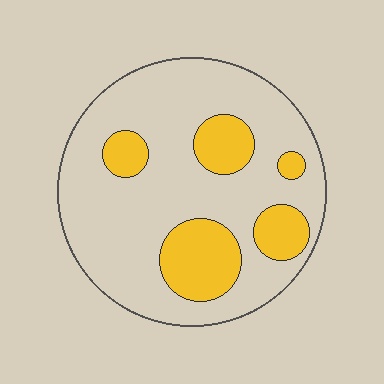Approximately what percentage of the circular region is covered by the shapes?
Approximately 25%.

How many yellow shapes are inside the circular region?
5.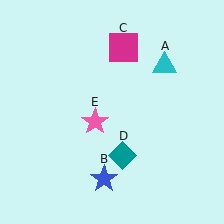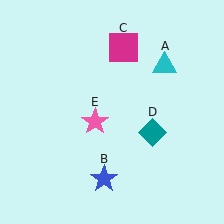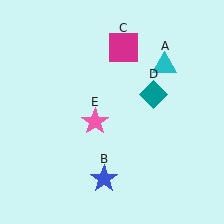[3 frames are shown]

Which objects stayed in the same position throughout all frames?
Cyan triangle (object A) and blue star (object B) and magenta square (object C) and pink star (object E) remained stationary.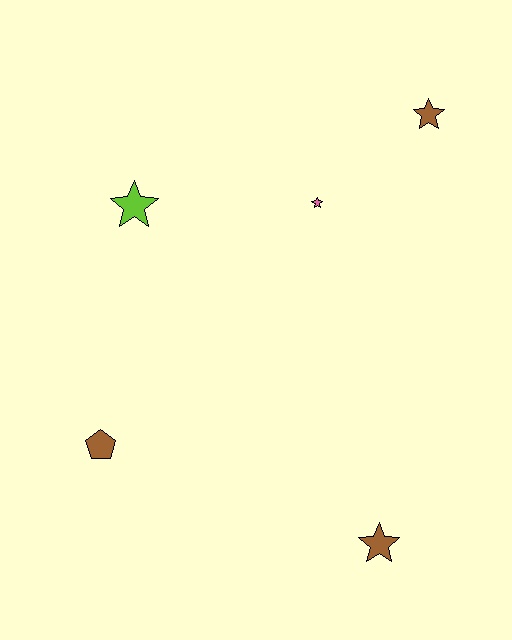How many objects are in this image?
There are 5 objects.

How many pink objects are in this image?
There is 1 pink object.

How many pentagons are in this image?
There is 1 pentagon.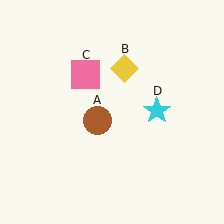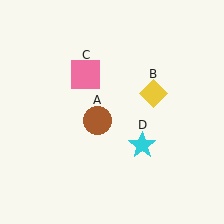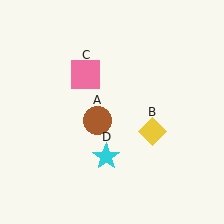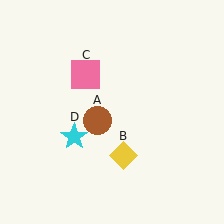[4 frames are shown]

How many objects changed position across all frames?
2 objects changed position: yellow diamond (object B), cyan star (object D).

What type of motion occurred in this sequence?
The yellow diamond (object B), cyan star (object D) rotated clockwise around the center of the scene.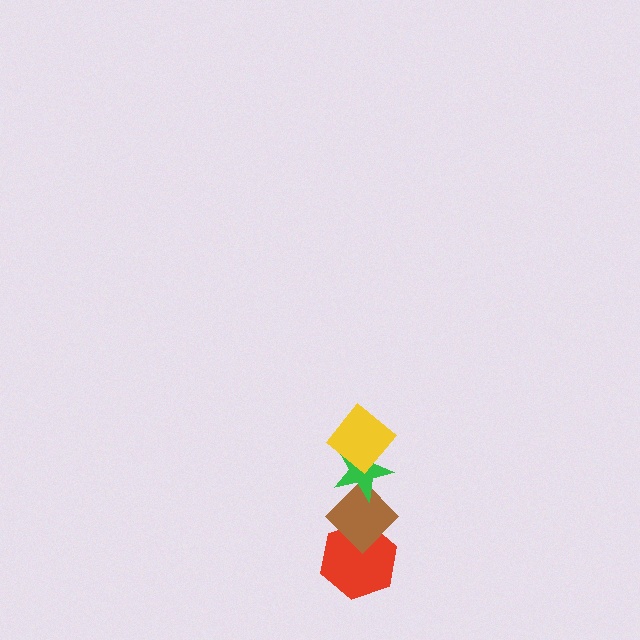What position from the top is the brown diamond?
The brown diamond is 3rd from the top.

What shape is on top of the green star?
The yellow diamond is on top of the green star.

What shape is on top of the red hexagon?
The brown diamond is on top of the red hexagon.